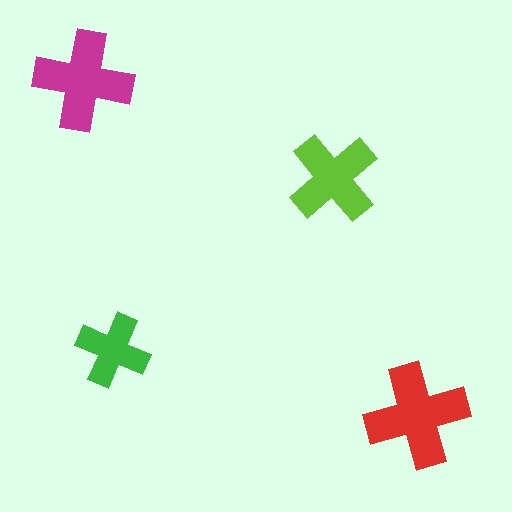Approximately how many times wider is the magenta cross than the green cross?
About 1.5 times wider.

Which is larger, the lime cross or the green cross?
The lime one.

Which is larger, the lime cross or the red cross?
The red one.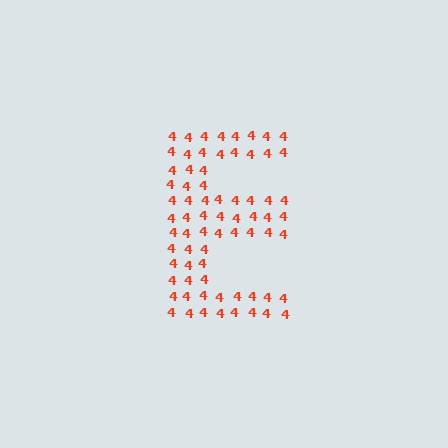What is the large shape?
The large shape is the letter E.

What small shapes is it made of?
It is made of small digit 4's.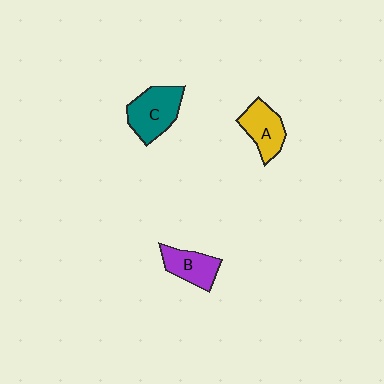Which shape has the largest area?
Shape C (teal).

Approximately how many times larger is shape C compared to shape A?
Approximately 1.3 times.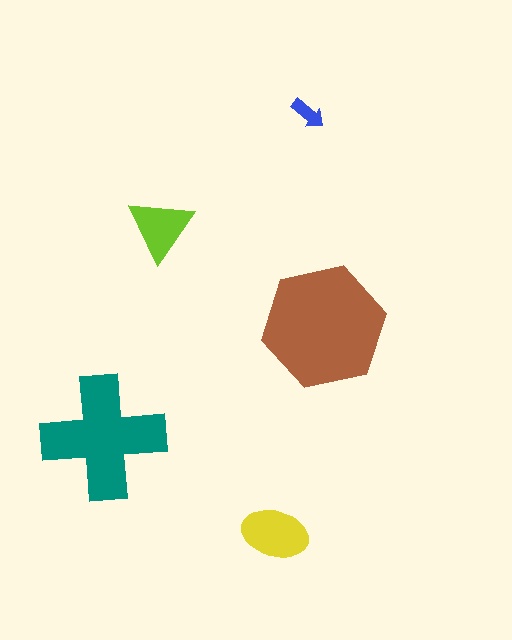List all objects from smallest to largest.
The blue arrow, the lime triangle, the yellow ellipse, the teal cross, the brown hexagon.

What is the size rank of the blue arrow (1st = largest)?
5th.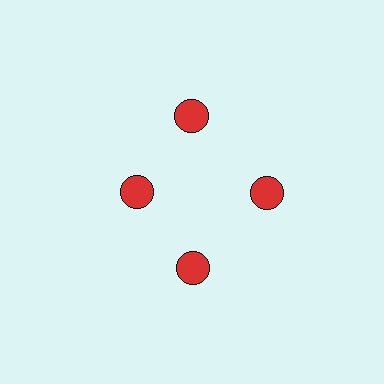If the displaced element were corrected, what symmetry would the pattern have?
It would have 4-fold rotational symmetry — the pattern would map onto itself every 90 degrees.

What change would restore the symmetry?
The symmetry would be restored by moving it outward, back onto the ring so that all 4 circles sit at equal angles and equal distance from the center.